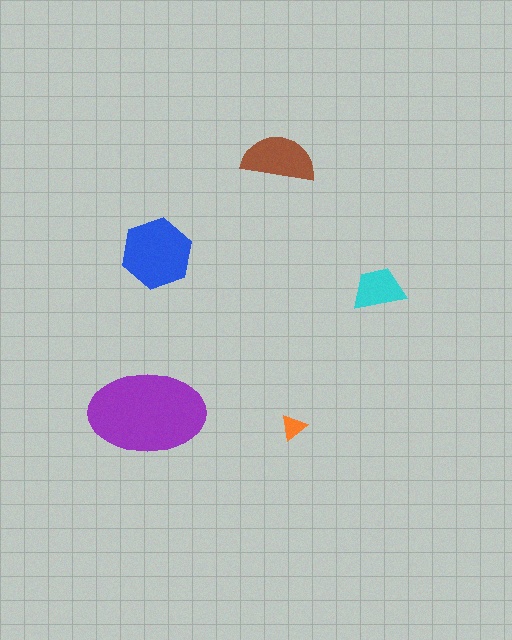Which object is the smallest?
The orange triangle.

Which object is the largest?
The purple ellipse.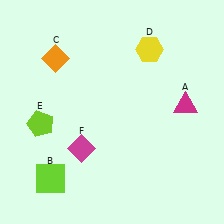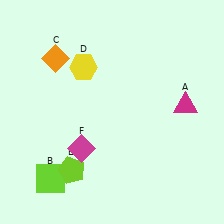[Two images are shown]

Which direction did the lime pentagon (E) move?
The lime pentagon (E) moved down.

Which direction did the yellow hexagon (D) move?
The yellow hexagon (D) moved left.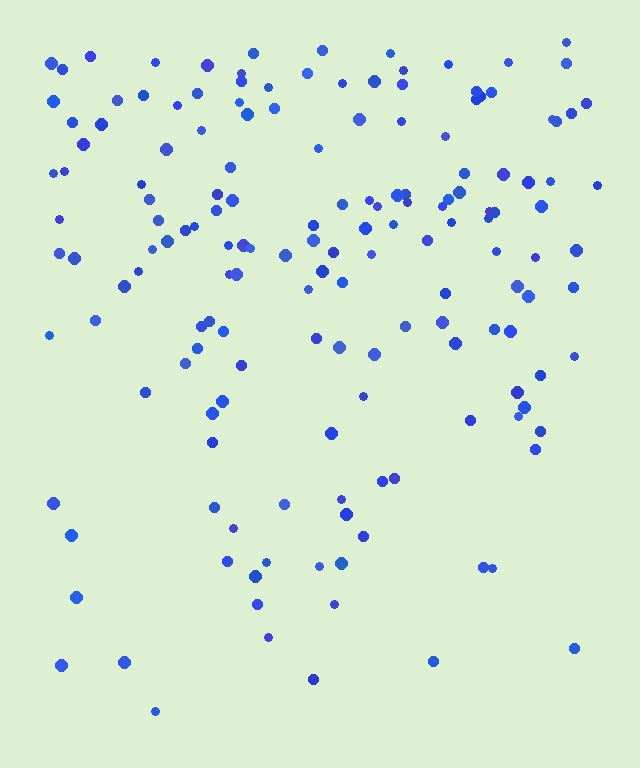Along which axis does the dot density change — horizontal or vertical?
Vertical.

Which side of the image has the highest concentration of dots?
The top.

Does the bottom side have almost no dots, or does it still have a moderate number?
Still a moderate number, just noticeably fewer than the top.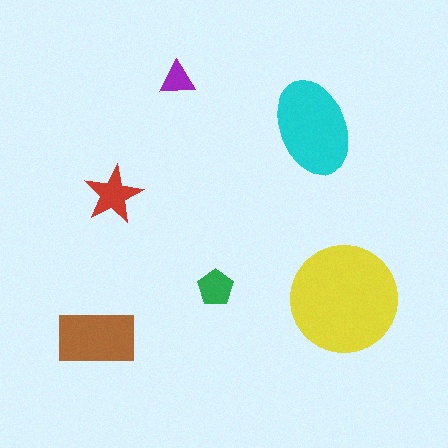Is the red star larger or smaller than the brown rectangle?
Smaller.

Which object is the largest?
The yellow circle.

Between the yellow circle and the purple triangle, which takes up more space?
The yellow circle.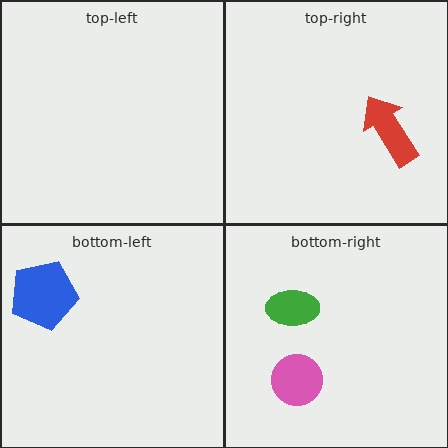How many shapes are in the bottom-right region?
2.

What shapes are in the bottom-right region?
The green ellipse, the pink circle.